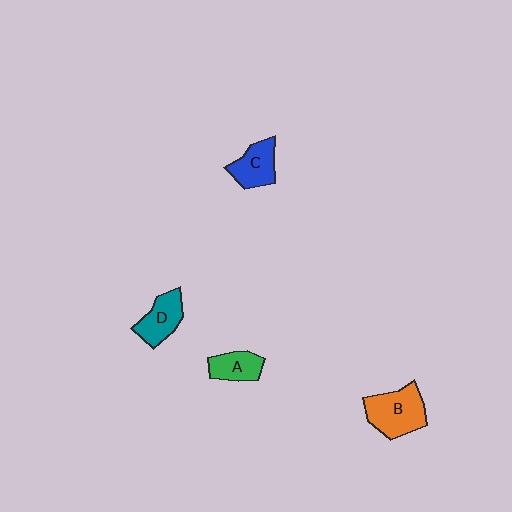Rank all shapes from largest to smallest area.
From largest to smallest: B (orange), D (teal), C (blue), A (green).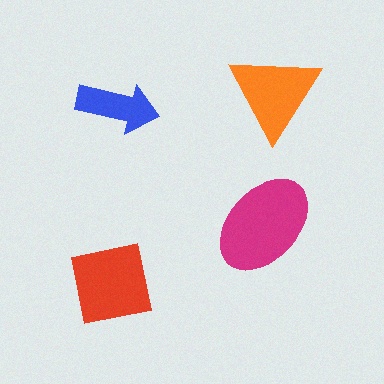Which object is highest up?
The orange triangle is topmost.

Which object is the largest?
The magenta ellipse.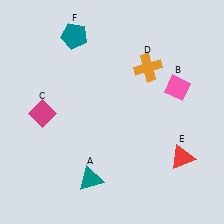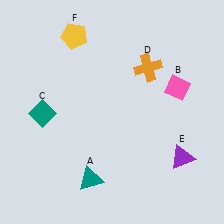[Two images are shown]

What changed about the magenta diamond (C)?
In Image 1, C is magenta. In Image 2, it changed to teal.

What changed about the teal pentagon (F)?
In Image 1, F is teal. In Image 2, it changed to yellow.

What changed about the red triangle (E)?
In Image 1, E is red. In Image 2, it changed to purple.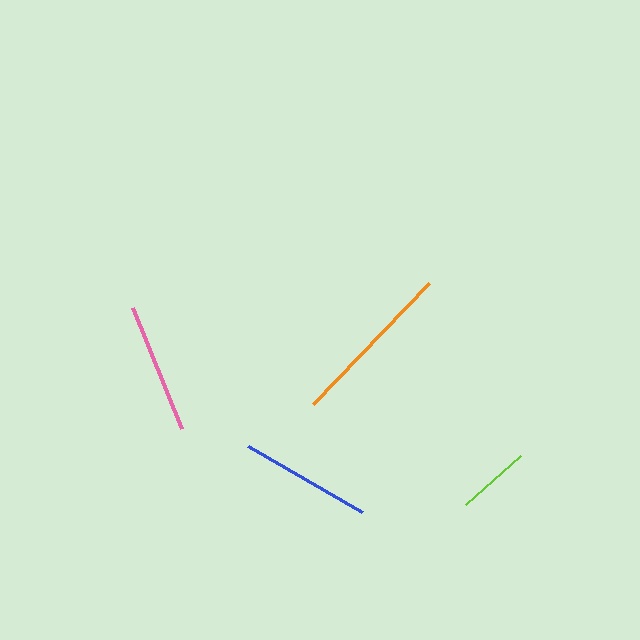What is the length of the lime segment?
The lime segment is approximately 74 pixels long.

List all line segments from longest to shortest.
From longest to shortest: orange, blue, pink, lime.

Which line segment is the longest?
The orange line is the longest at approximately 167 pixels.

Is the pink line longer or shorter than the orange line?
The orange line is longer than the pink line.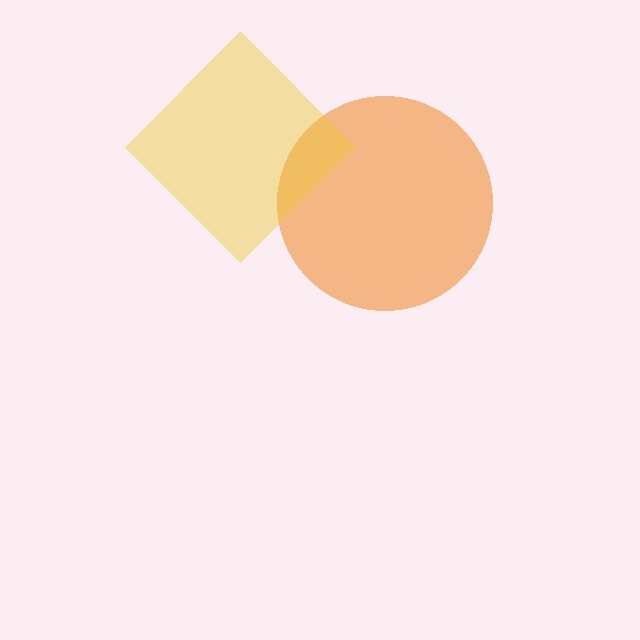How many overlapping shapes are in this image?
There are 2 overlapping shapes in the image.